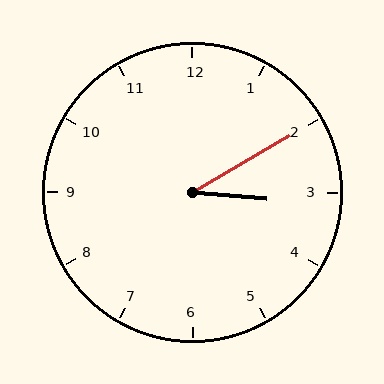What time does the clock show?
3:10.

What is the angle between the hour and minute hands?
Approximately 35 degrees.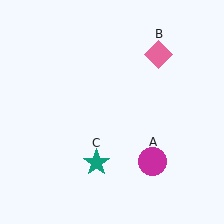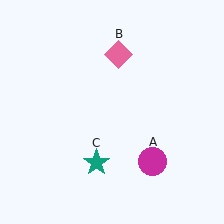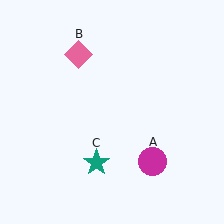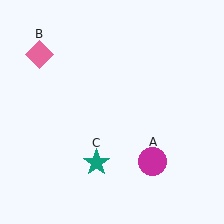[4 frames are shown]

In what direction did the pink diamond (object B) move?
The pink diamond (object B) moved left.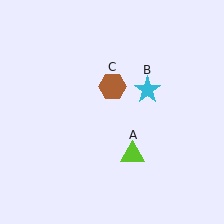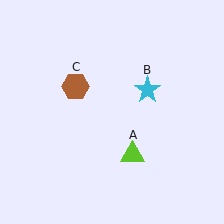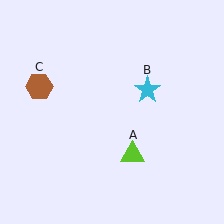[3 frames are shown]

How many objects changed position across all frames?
1 object changed position: brown hexagon (object C).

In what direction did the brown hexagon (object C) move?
The brown hexagon (object C) moved left.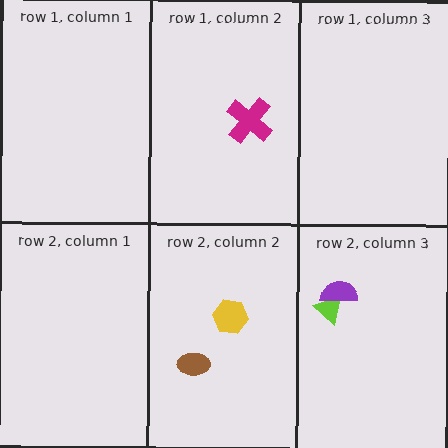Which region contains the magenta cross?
The row 1, column 2 region.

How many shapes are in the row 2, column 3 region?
2.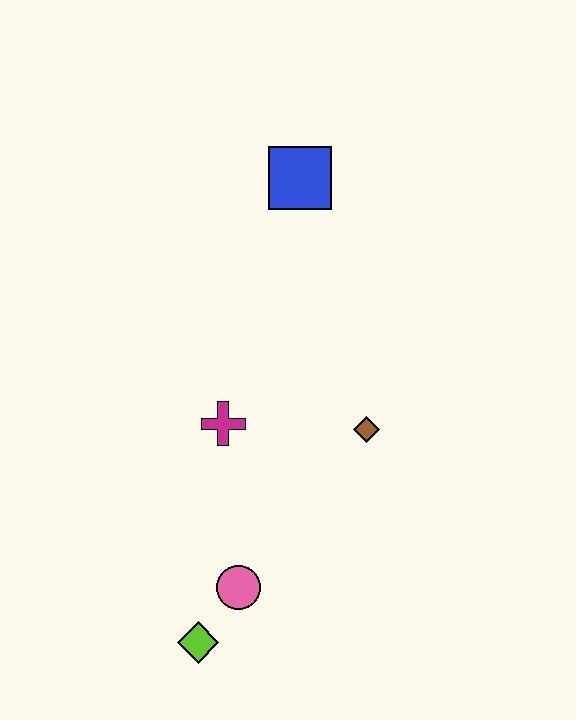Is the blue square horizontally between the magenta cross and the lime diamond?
No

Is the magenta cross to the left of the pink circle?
Yes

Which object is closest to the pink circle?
The lime diamond is closest to the pink circle.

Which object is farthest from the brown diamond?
The lime diamond is farthest from the brown diamond.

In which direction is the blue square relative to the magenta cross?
The blue square is above the magenta cross.